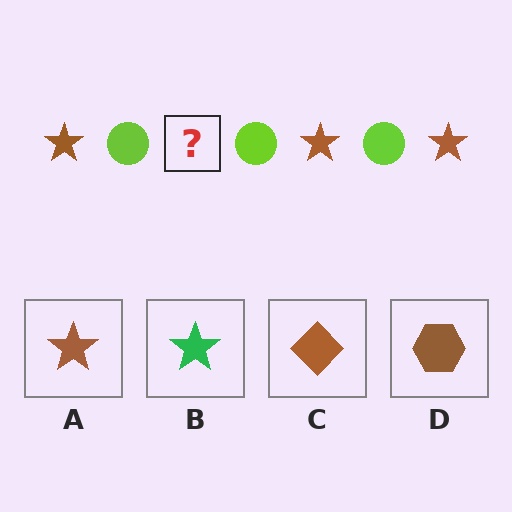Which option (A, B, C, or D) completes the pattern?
A.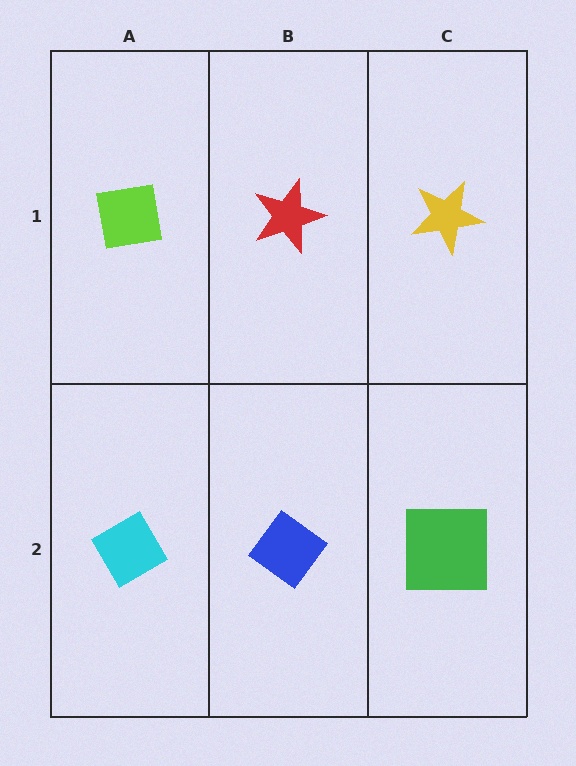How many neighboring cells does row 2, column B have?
3.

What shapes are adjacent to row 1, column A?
A cyan diamond (row 2, column A), a red star (row 1, column B).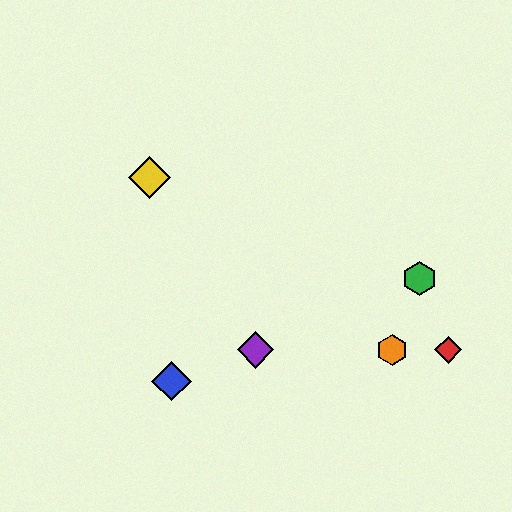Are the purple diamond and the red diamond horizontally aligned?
Yes, both are at y≈350.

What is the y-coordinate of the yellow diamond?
The yellow diamond is at y≈178.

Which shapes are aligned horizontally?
The red diamond, the purple diamond, the orange hexagon are aligned horizontally.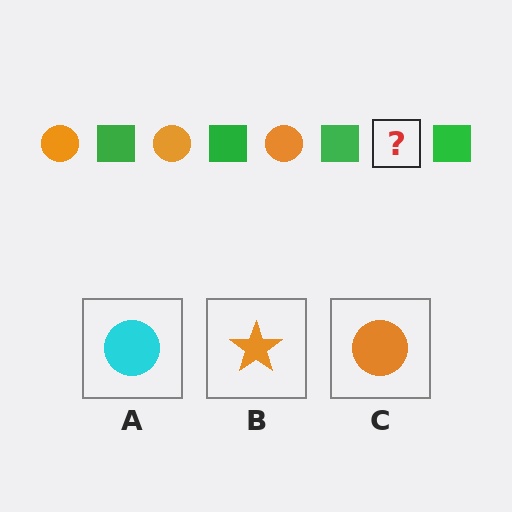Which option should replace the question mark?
Option C.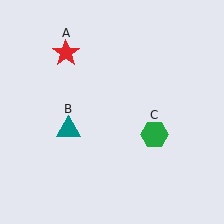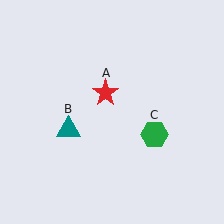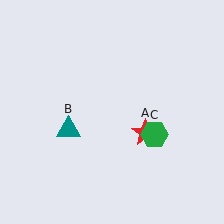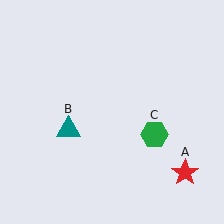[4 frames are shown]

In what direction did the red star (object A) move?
The red star (object A) moved down and to the right.